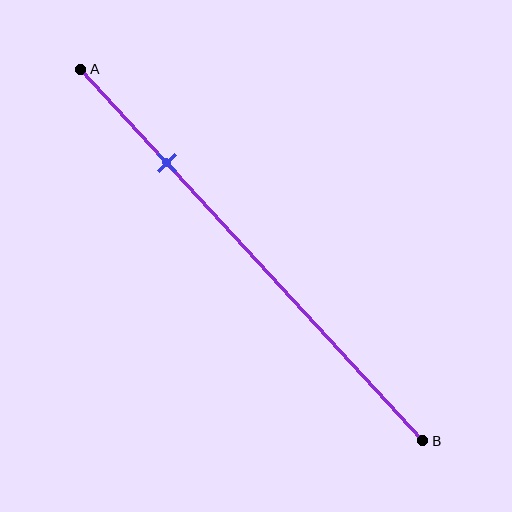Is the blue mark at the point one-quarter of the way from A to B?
Yes, the mark is approximately at the one-quarter point.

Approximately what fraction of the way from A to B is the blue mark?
The blue mark is approximately 25% of the way from A to B.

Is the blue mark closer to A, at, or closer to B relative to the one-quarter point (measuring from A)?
The blue mark is approximately at the one-quarter point of segment AB.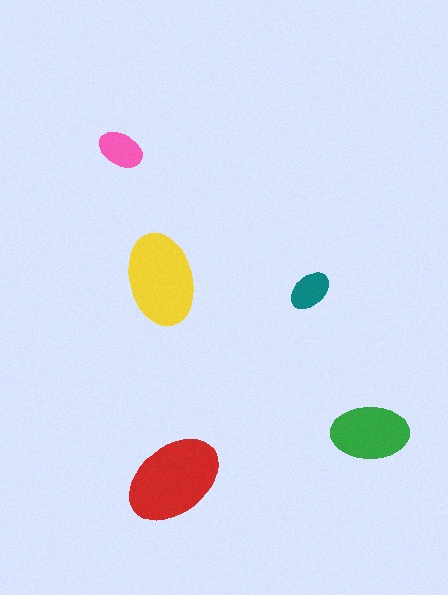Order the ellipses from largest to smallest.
the red one, the yellow one, the green one, the pink one, the teal one.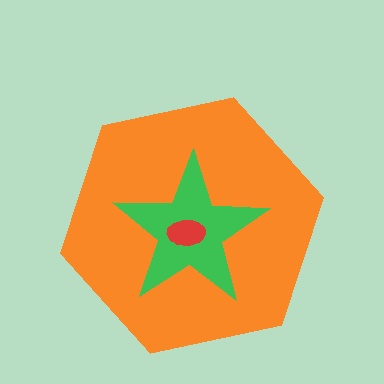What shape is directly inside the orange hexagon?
The green star.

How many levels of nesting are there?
3.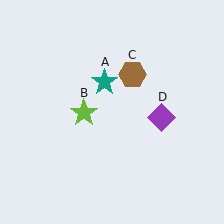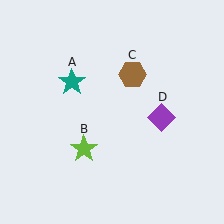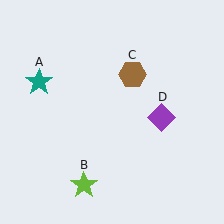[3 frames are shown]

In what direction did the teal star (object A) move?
The teal star (object A) moved left.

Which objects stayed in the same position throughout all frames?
Brown hexagon (object C) and purple diamond (object D) remained stationary.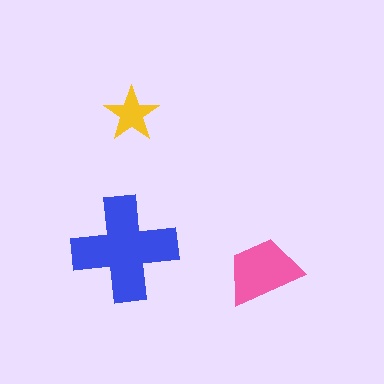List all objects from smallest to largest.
The yellow star, the pink trapezoid, the blue cross.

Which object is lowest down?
The pink trapezoid is bottommost.